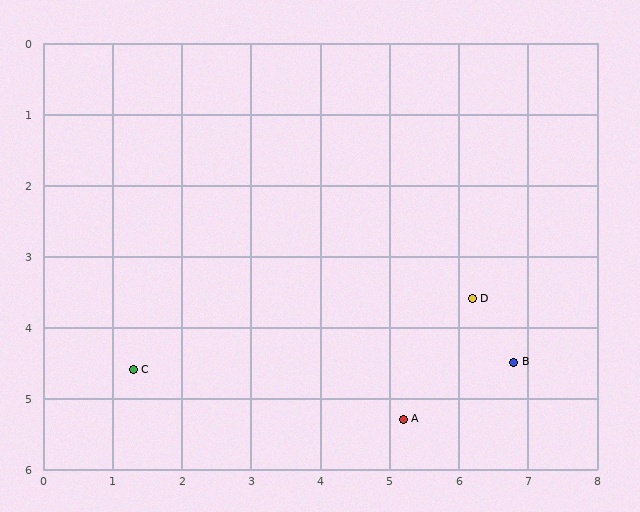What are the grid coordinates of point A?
Point A is at approximately (5.2, 5.3).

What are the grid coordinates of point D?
Point D is at approximately (6.2, 3.6).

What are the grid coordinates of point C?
Point C is at approximately (1.3, 4.6).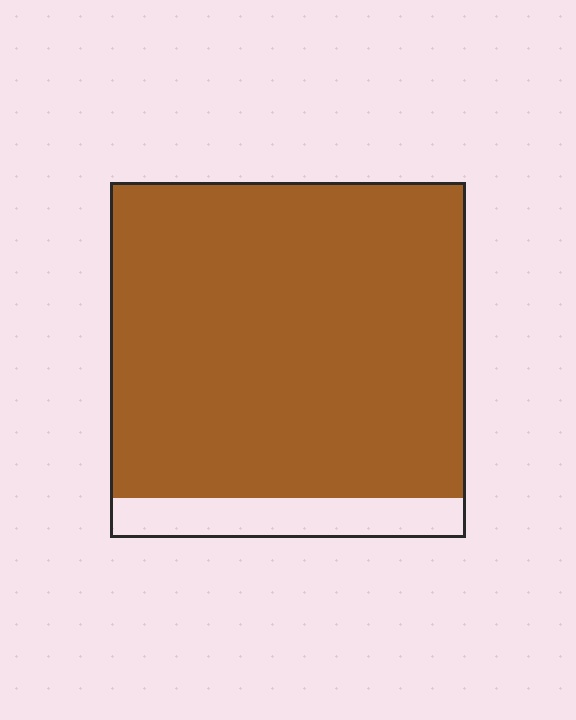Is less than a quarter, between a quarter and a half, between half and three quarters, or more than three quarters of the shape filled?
More than three quarters.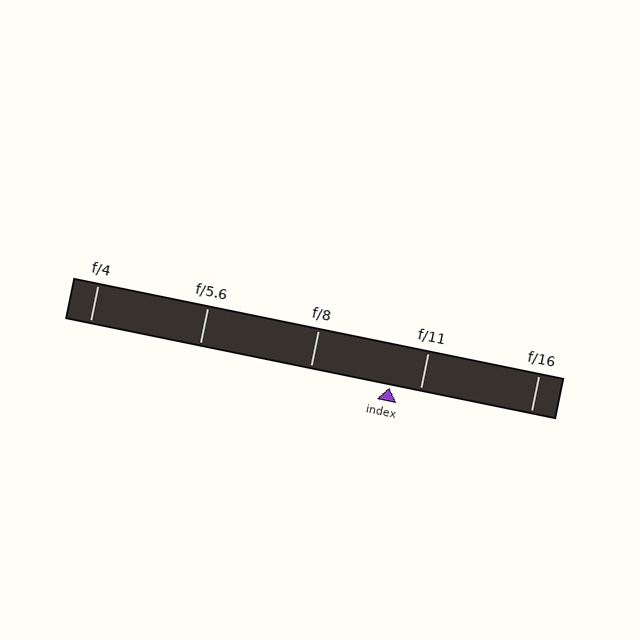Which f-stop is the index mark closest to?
The index mark is closest to f/11.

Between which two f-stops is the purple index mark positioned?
The index mark is between f/8 and f/11.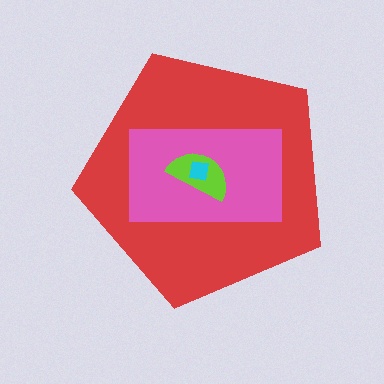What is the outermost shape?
The red pentagon.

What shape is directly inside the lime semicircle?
The cyan square.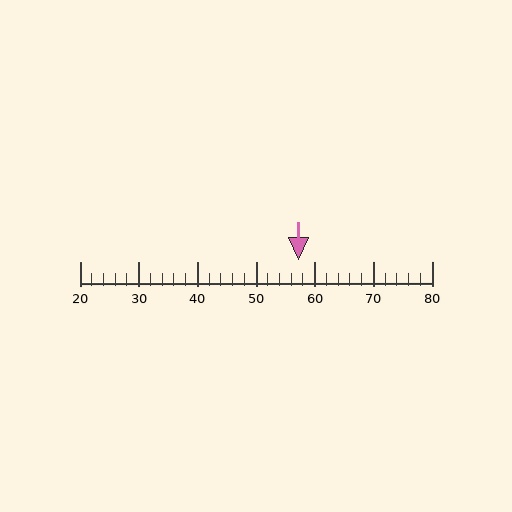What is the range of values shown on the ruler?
The ruler shows values from 20 to 80.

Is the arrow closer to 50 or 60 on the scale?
The arrow is closer to 60.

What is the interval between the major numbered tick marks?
The major tick marks are spaced 10 units apart.